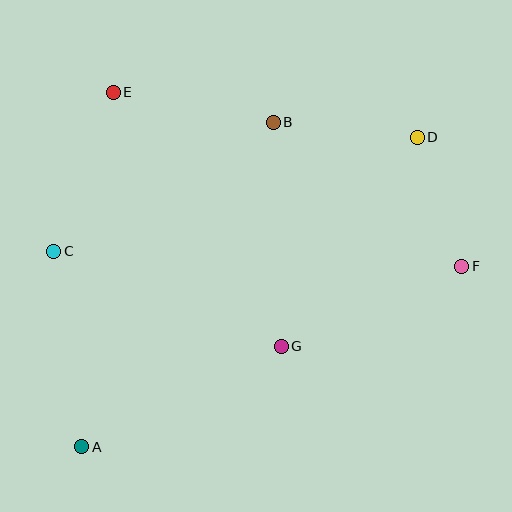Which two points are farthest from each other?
Points A and D are farthest from each other.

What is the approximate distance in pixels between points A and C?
The distance between A and C is approximately 197 pixels.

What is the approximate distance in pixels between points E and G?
The distance between E and G is approximately 305 pixels.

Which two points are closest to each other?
Points D and F are closest to each other.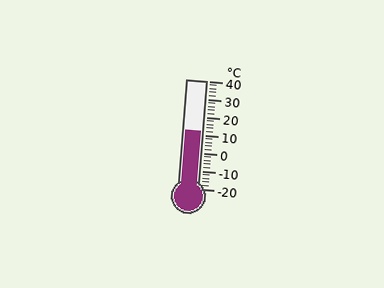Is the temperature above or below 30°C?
The temperature is below 30°C.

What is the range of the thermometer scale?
The thermometer scale ranges from -20°C to 40°C.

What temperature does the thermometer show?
The thermometer shows approximately 12°C.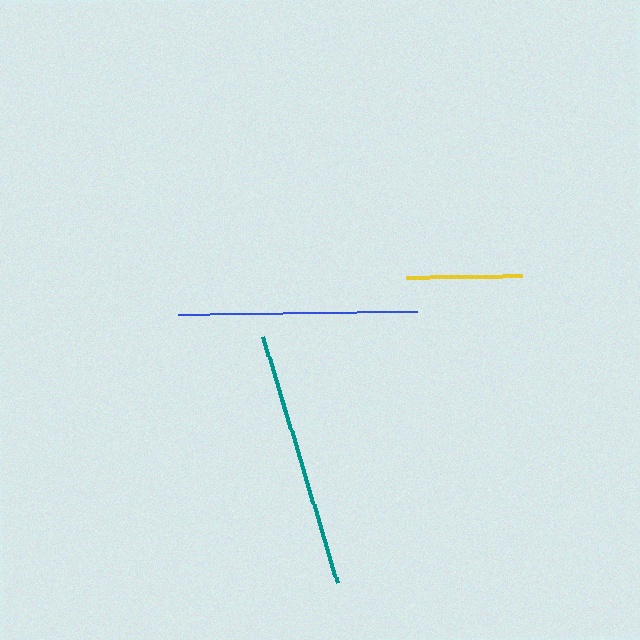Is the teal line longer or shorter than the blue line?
The teal line is longer than the blue line.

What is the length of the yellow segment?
The yellow segment is approximately 116 pixels long.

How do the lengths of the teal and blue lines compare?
The teal and blue lines are approximately the same length.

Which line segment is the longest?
The teal line is the longest at approximately 257 pixels.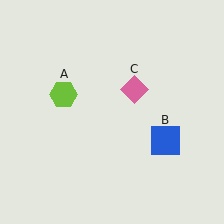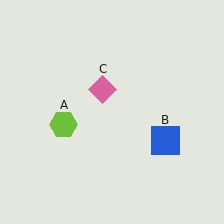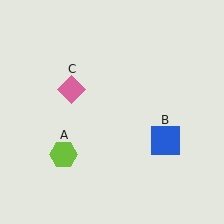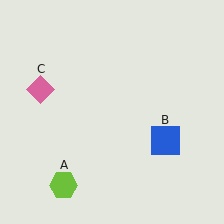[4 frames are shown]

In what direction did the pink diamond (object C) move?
The pink diamond (object C) moved left.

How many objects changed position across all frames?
2 objects changed position: lime hexagon (object A), pink diamond (object C).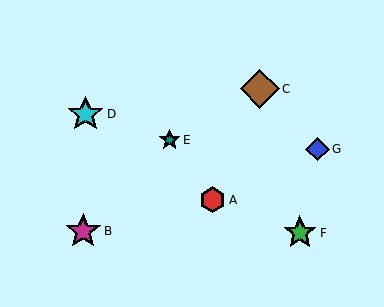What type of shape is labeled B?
Shape B is a magenta star.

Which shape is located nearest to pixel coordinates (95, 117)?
The cyan star (labeled D) at (86, 114) is nearest to that location.